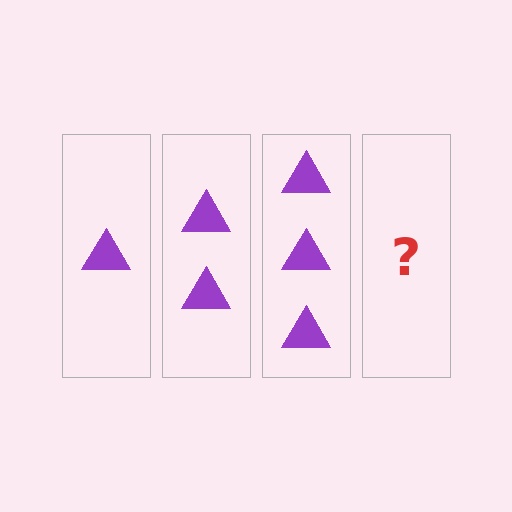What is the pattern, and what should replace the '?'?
The pattern is that each step adds one more triangle. The '?' should be 4 triangles.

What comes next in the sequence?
The next element should be 4 triangles.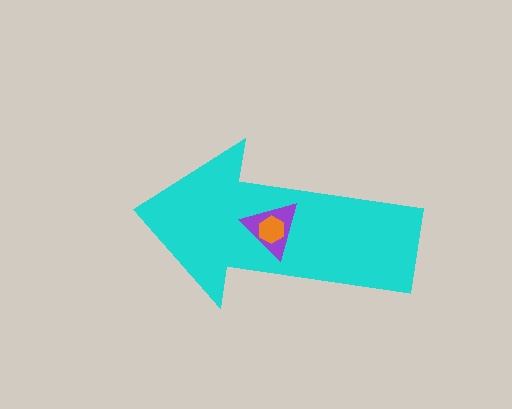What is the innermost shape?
The orange hexagon.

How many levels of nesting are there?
3.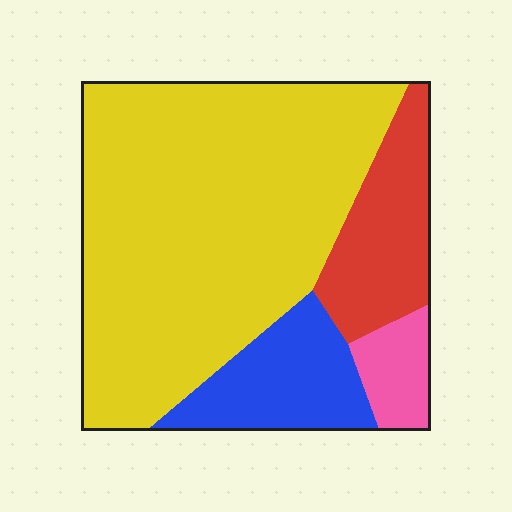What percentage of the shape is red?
Red covers roughly 15% of the shape.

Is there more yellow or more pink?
Yellow.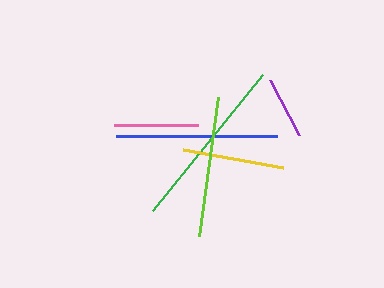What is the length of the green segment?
The green segment is approximately 175 pixels long.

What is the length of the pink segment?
The pink segment is approximately 84 pixels long.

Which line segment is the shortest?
The purple line is the shortest at approximately 62 pixels.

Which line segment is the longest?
The green line is the longest at approximately 175 pixels.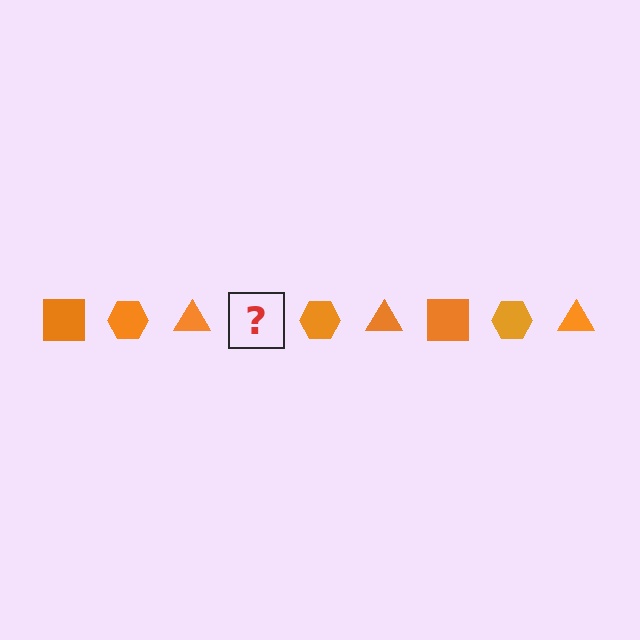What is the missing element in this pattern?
The missing element is an orange square.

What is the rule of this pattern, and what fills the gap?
The rule is that the pattern cycles through square, hexagon, triangle shapes in orange. The gap should be filled with an orange square.